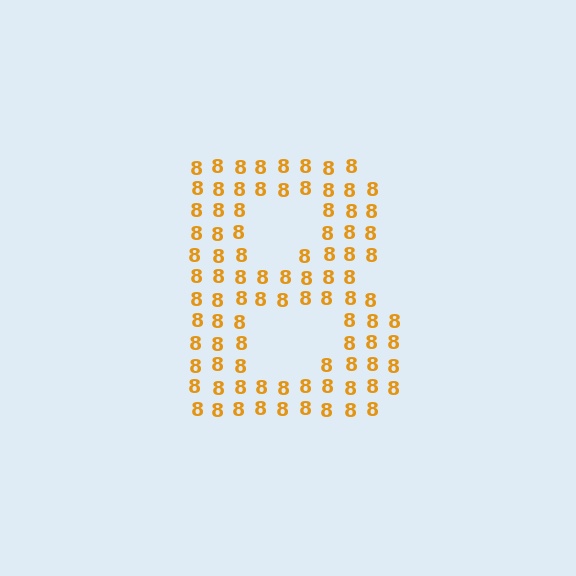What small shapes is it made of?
It is made of small digit 8's.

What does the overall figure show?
The overall figure shows the letter B.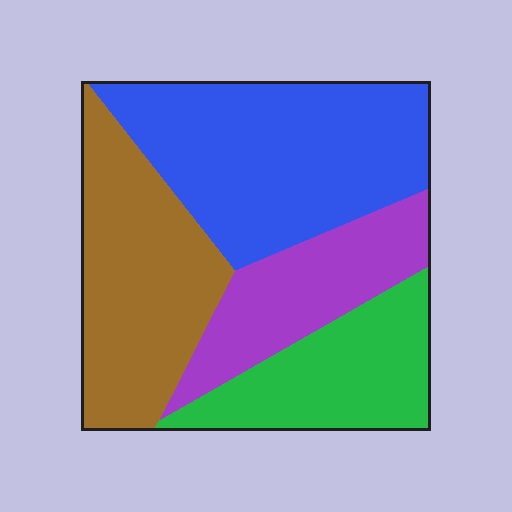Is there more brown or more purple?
Brown.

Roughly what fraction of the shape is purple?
Purple takes up about one sixth (1/6) of the shape.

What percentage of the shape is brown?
Brown takes up between a quarter and a half of the shape.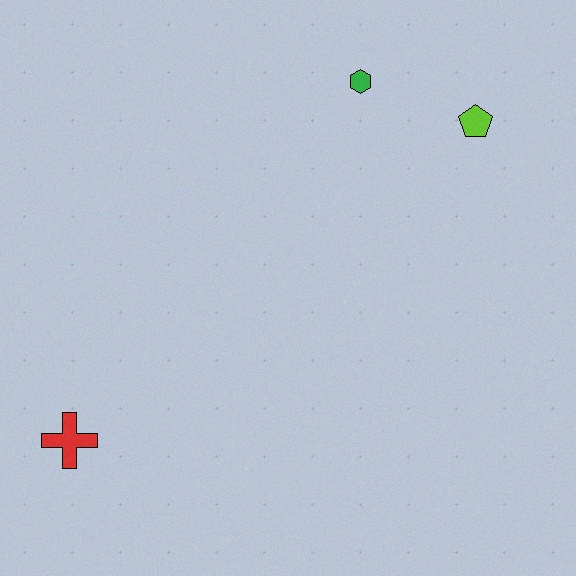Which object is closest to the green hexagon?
The lime pentagon is closest to the green hexagon.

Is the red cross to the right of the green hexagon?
No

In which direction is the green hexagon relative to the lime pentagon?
The green hexagon is to the left of the lime pentagon.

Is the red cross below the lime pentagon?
Yes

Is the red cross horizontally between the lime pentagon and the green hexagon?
No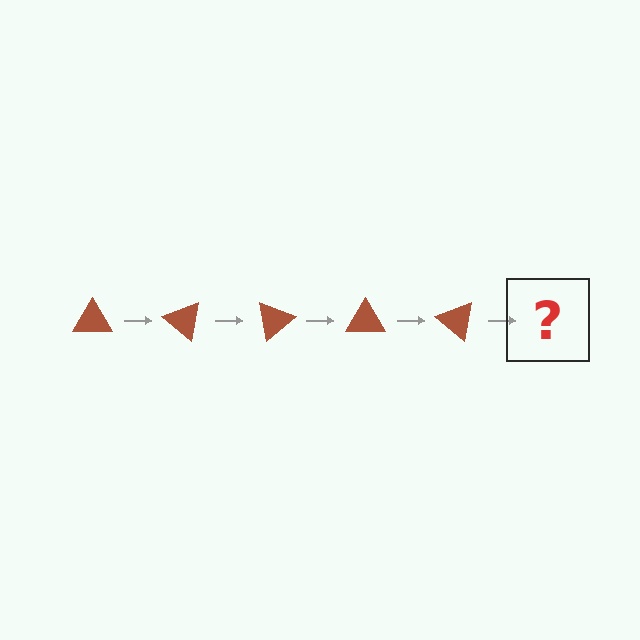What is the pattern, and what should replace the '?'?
The pattern is that the triangle rotates 40 degrees each step. The '?' should be a brown triangle rotated 200 degrees.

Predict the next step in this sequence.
The next step is a brown triangle rotated 200 degrees.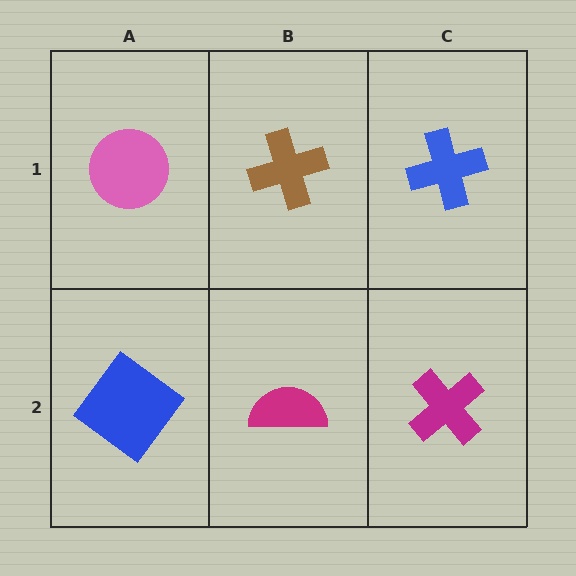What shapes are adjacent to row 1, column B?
A magenta semicircle (row 2, column B), a pink circle (row 1, column A), a blue cross (row 1, column C).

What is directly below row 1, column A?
A blue diamond.